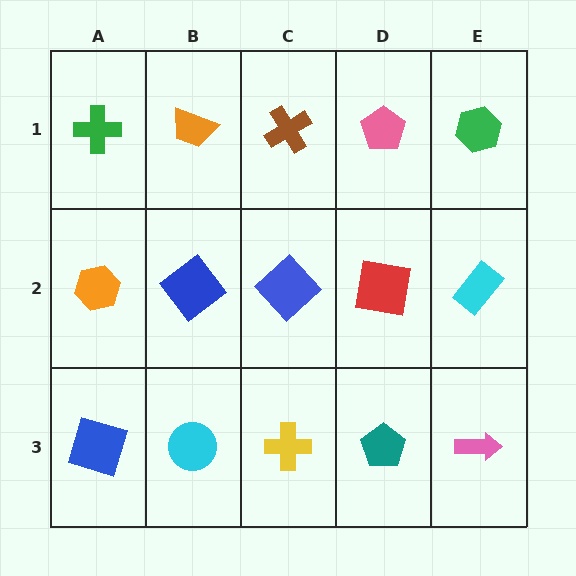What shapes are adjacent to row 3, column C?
A blue diamond (row 2, column C), a cyan circle (row 3, column B), a teal pentagon (row 3, column D).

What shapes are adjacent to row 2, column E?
A green hexagon (row 1, column E), a pink arrow (row 3, column E), a red square (row 2, column D).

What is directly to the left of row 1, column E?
A pink pentagon.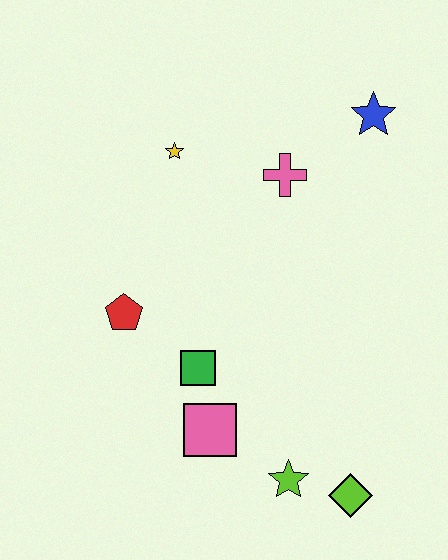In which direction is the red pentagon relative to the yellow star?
The red pentagon is below the yellow star.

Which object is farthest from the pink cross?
The lime diamond is farthest from the pink cross.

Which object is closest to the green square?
The pink square is closest to the green square.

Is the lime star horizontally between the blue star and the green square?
Yes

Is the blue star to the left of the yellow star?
No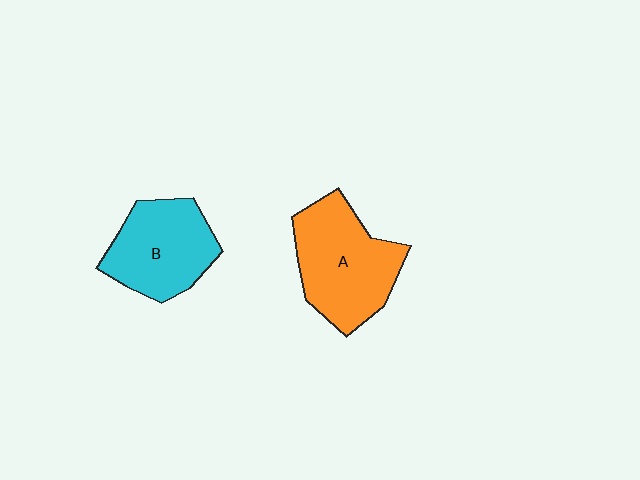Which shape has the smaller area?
Shape B (cyan).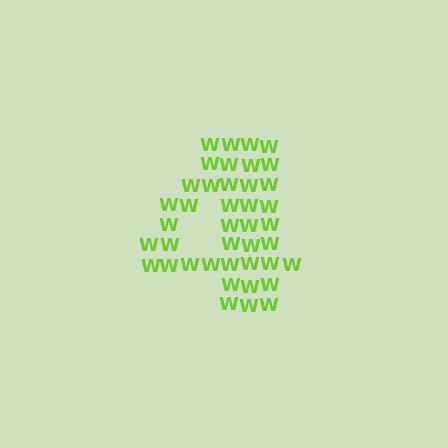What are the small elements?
The small elements are letter W's.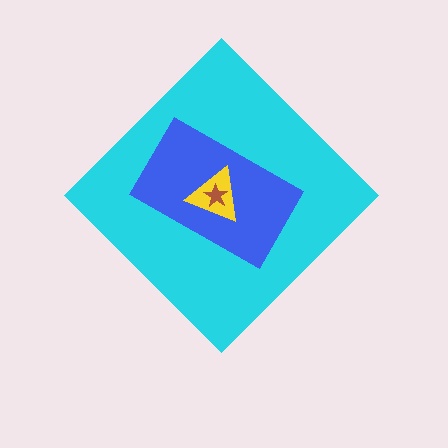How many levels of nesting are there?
4.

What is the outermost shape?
The cyan diamond.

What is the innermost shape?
The brown star.